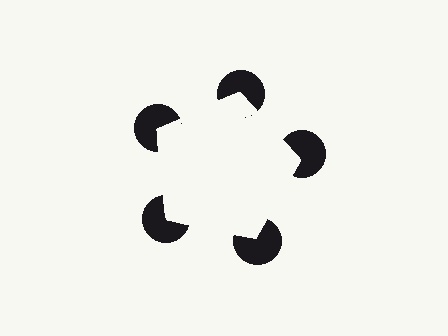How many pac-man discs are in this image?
There are 5 — one at each vertex of the illusory pentagon.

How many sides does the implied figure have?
5 sides.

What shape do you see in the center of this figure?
An illusory pentagon — its edges are inferred from the aligned wedge cuts in the pac-man discs, not physically drawn.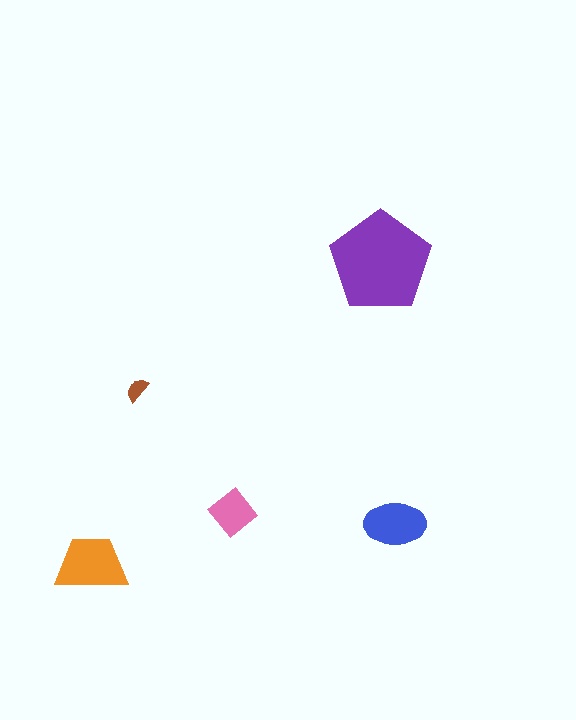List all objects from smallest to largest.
The brown semicircle, the pink diamond, the blue ellipse, the orange trapezoid, the purple pentagon.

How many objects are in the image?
There are 5 objects in the image.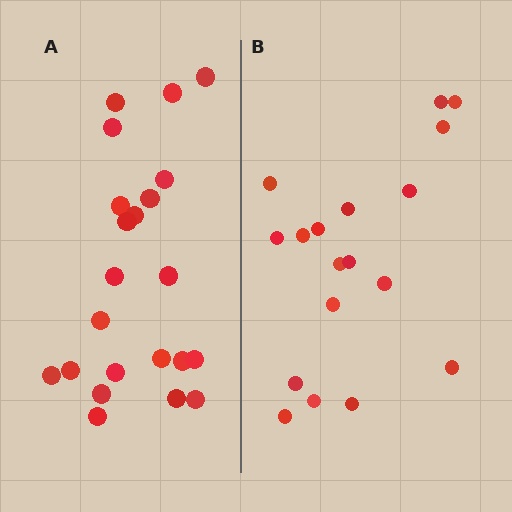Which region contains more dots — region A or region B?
Region A (the left region) has more dots.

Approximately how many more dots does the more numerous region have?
Region A has about 4 more dots than region B.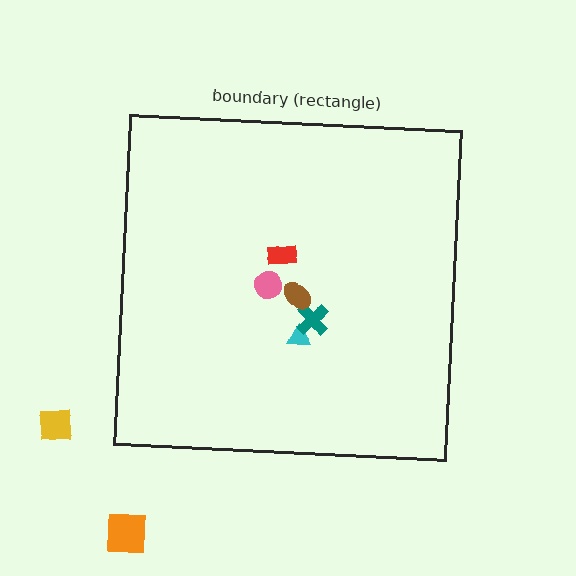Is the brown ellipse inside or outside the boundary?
Inside.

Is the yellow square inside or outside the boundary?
Outside.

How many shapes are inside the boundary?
5 inside, 2 outside.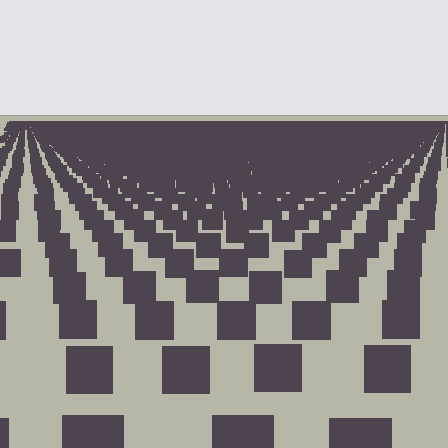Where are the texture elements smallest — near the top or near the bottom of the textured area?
Near the top.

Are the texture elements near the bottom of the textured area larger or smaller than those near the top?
Larger. Near the bottom, elements are closer to the viewer and appear at a bigger on-screen size.